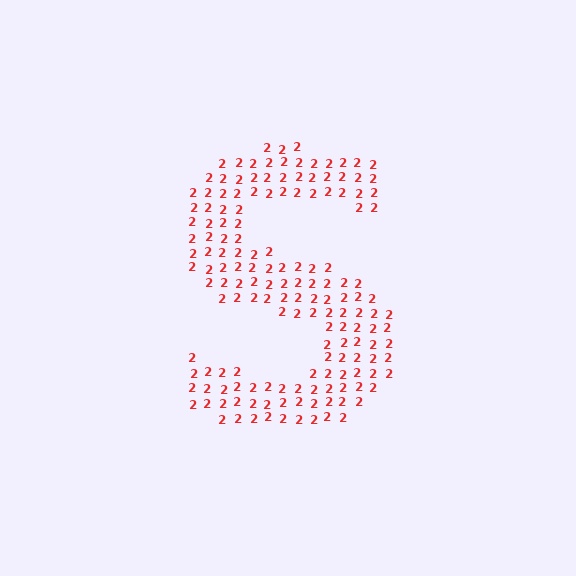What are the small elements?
The small elements are digit 2's.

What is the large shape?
The large shape is the letter S.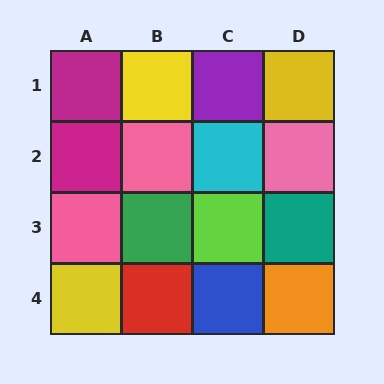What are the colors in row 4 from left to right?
Yellow, red, blue, orange.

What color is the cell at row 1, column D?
Yellow.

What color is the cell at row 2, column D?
Pink.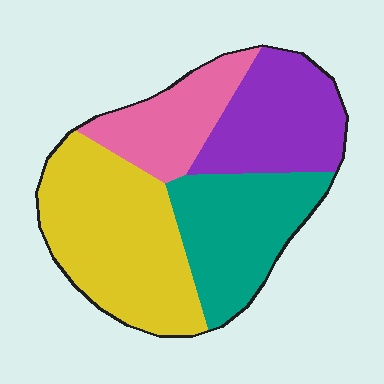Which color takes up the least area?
Pink, at roughly 15%.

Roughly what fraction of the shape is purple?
Purple covers about 25% of the shape.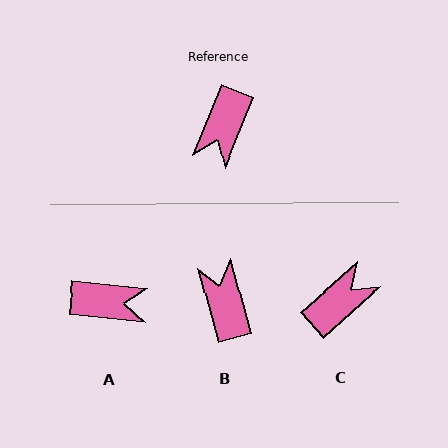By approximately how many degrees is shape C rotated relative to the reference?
Approximately 154 degrees counter-clockwise.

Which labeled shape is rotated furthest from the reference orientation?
C, about 154 degrees away.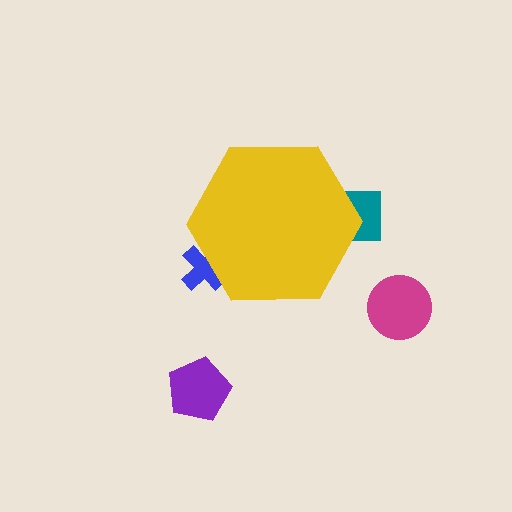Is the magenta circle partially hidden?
No, the magenta circle is fully visible.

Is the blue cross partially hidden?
Yes, the blue cross is partially hidden behind the yellow hexagon.